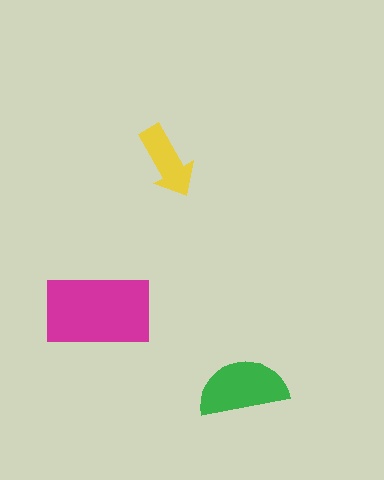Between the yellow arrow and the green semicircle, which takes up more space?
The green semicircle.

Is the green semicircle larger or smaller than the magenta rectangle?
Smaller.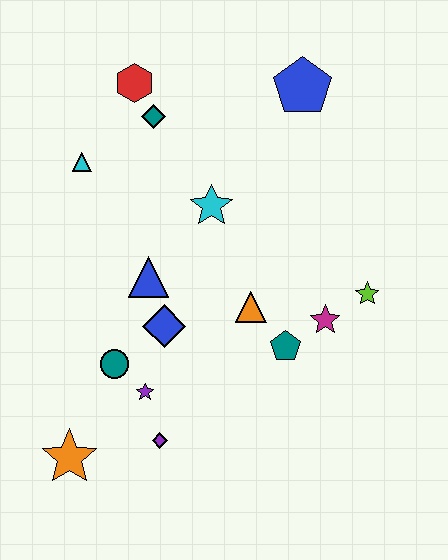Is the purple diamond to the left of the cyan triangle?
No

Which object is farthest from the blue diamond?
The blue pentagon is farthest from the blue diamond.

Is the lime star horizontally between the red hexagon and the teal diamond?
No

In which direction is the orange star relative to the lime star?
The orange star is to the left of the lime star.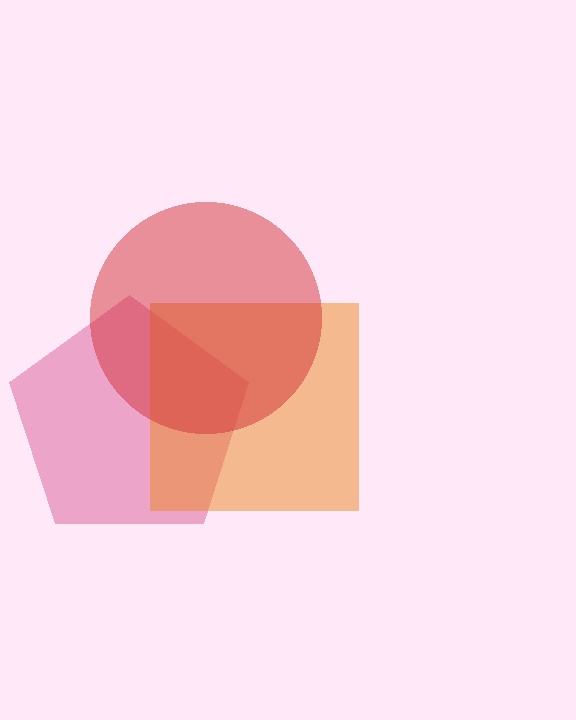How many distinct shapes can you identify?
There are 3 distinct shapes: a pink pentagon, an orange square, a red circle.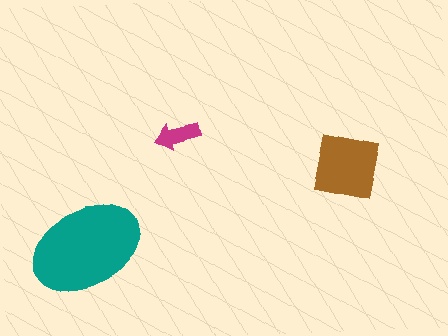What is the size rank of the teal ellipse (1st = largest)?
1st.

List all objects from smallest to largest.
The magenta arrow, the brown square, the teal ellipse.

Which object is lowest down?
The teal ellipse is bottommost.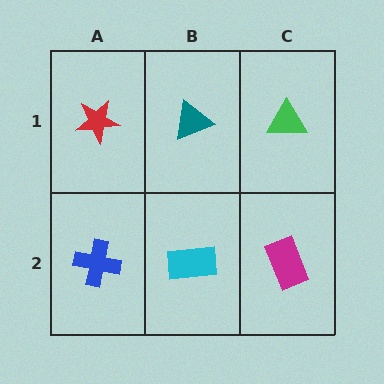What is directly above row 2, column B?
A teal triangle.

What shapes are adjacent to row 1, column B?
A cyan rectangle (row 2, column B), a red star (row 1, column A), a green triangle (row 1, column C).